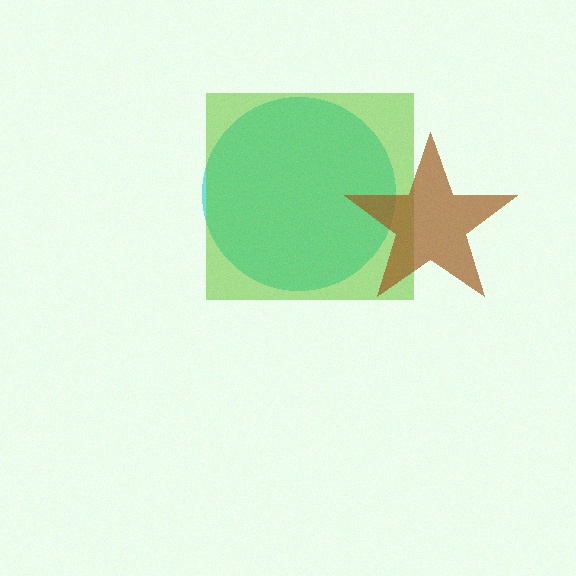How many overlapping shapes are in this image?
There are 3 overlapping shapes in the image.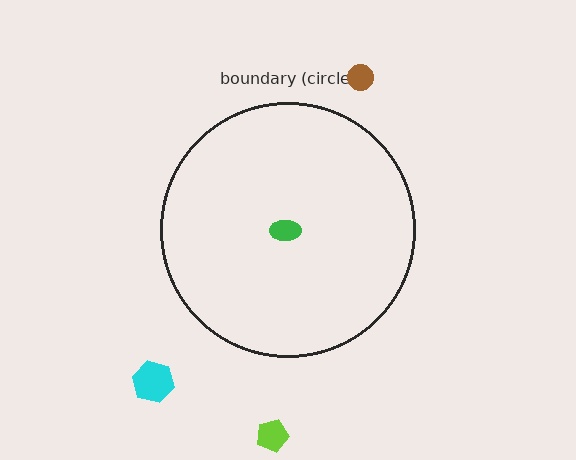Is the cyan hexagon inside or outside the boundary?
Outside.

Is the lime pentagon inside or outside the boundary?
Outside.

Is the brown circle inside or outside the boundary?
Outside.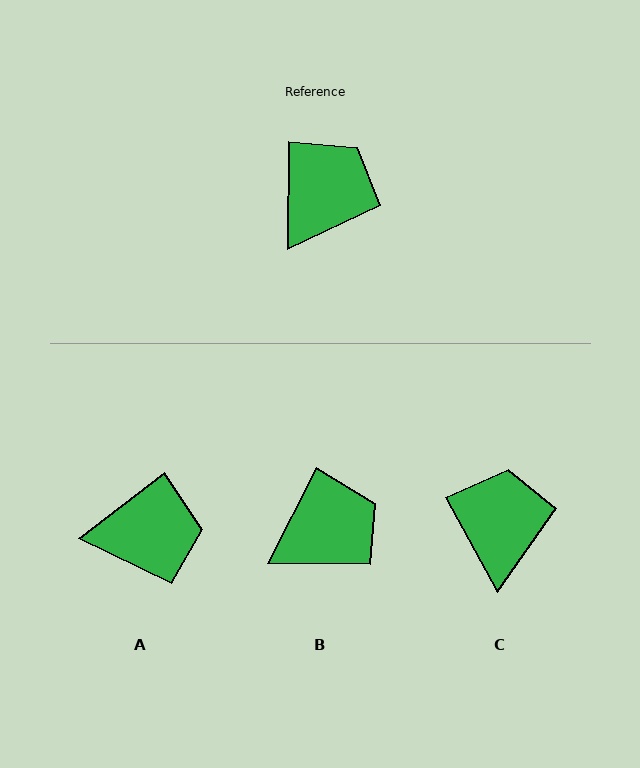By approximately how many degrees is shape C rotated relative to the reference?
Approximately 29 degrees counter-clockwise.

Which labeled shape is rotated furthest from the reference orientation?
A, about 52 degrees away.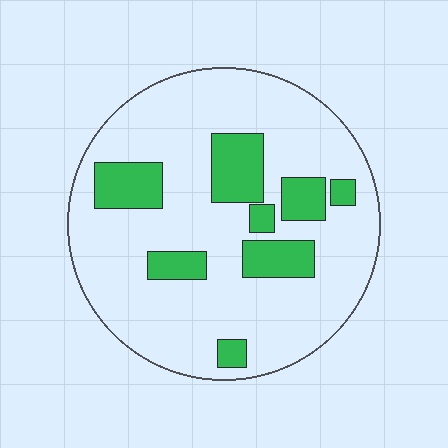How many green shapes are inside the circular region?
8.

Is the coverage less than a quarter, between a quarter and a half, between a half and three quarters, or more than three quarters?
Less than a quarter.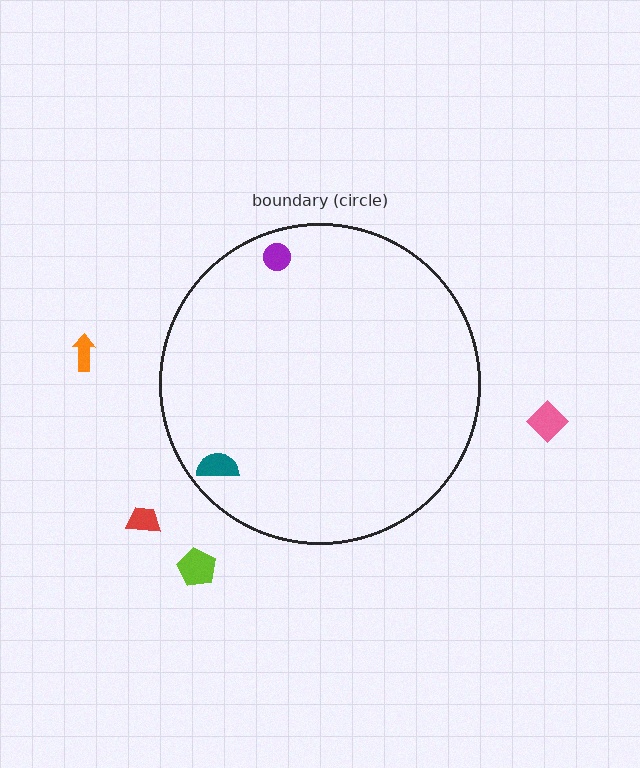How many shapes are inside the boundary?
2 inside, 4 outside.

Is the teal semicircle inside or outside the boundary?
Inside.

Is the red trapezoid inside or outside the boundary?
Outside.